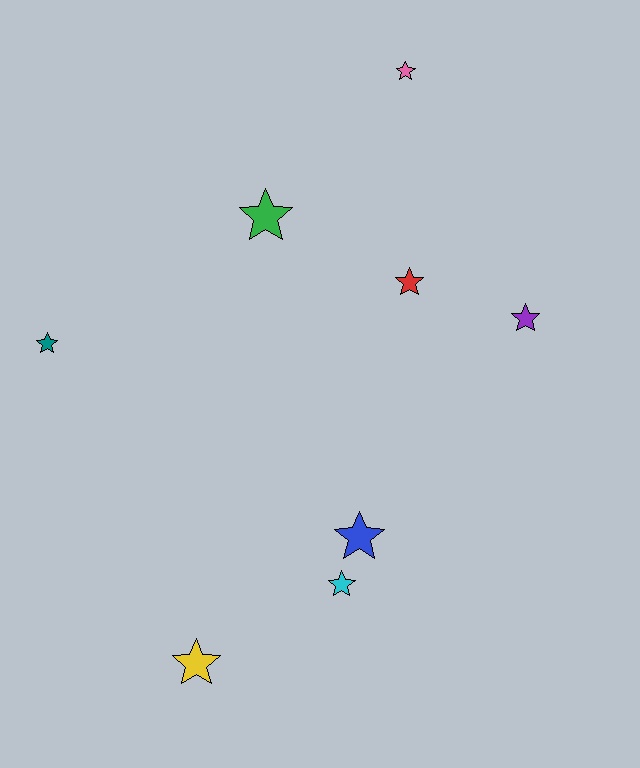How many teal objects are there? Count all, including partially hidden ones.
There is 1 teal object.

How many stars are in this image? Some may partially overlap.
There are 8 stars.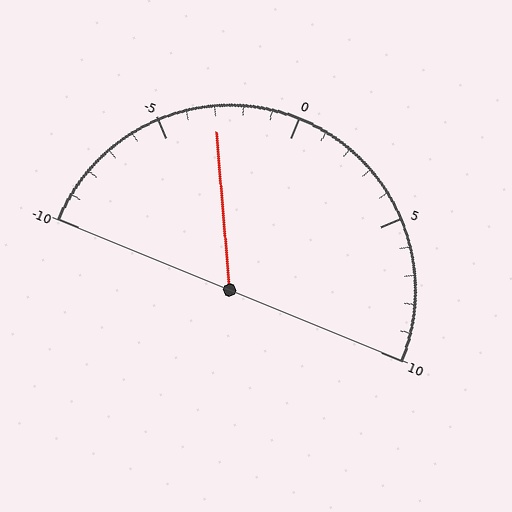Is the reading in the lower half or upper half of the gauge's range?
The reading is in the lower half of the range (-10 to 10).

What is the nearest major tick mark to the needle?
The nearest major tick mark is -5.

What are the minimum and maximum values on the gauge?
The gauge ranges from -10 to 10.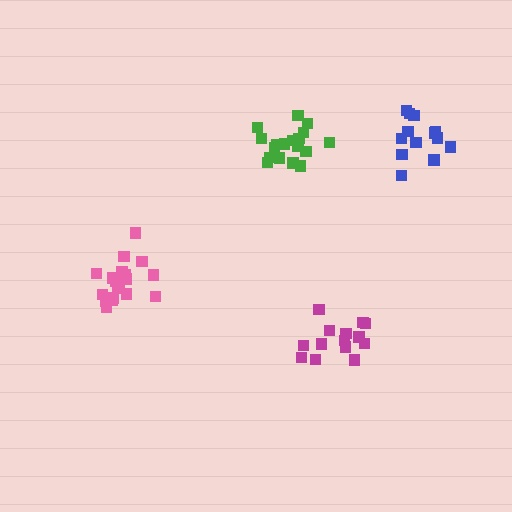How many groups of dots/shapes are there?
There are 4 groups.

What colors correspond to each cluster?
The clusters are colored: pink, green, magenta, blue.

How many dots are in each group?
Group 1: 19 dots, Group 2: 18 dots, Group 3: 14 dots, Group 4: 14 dots (65 total).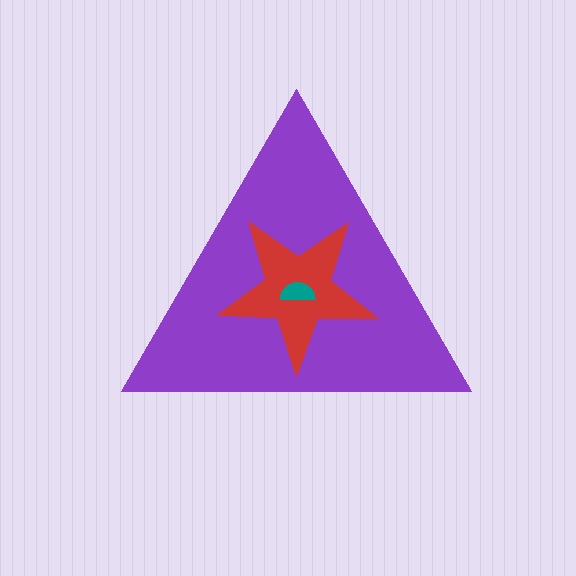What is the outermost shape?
The purple triangle.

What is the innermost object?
The teal semicircle.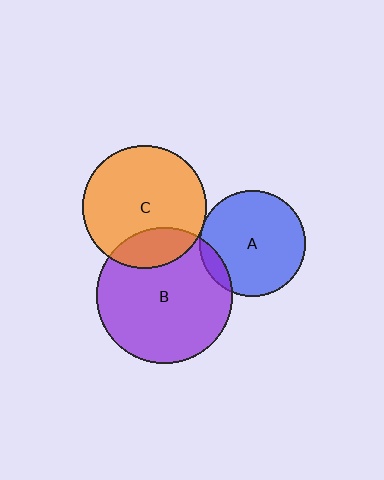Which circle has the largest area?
Circle B (purple).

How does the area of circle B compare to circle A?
Approximately 1.7 times.